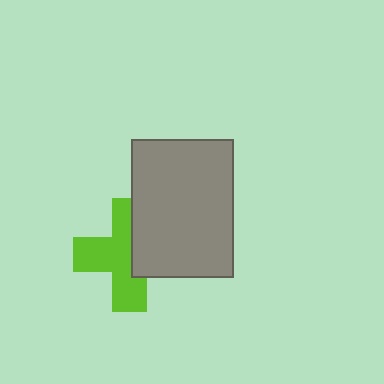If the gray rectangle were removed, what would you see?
You would see the complete lime cross.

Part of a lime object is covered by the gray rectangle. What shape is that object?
It is a cross.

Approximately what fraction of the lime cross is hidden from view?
Roughly 39% of the lime cross is hidden behind the gray rectangle.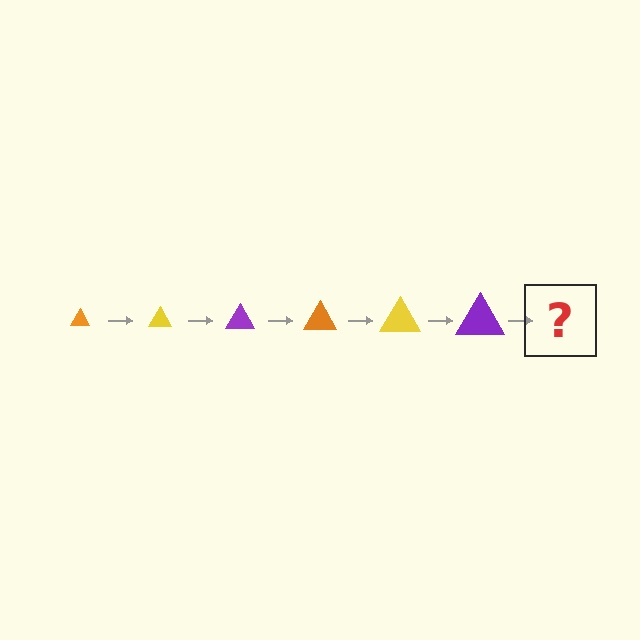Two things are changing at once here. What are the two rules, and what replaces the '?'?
The two rules are that the triangle grows larger each step and the color cycles through orange, yellow, and purple. The '?' should be an orange triangle, larger than the previous one.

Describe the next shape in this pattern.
It should be an orange triangle, larger than the previous one.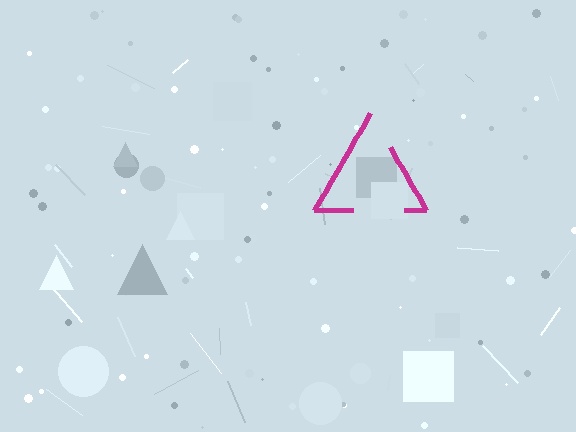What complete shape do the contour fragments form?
The contour fragments form a triangle.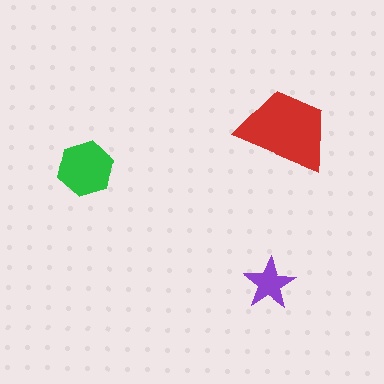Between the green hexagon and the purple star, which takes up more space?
The green hexagon.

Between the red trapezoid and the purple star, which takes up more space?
The red trapezoid.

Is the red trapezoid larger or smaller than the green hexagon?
Larger.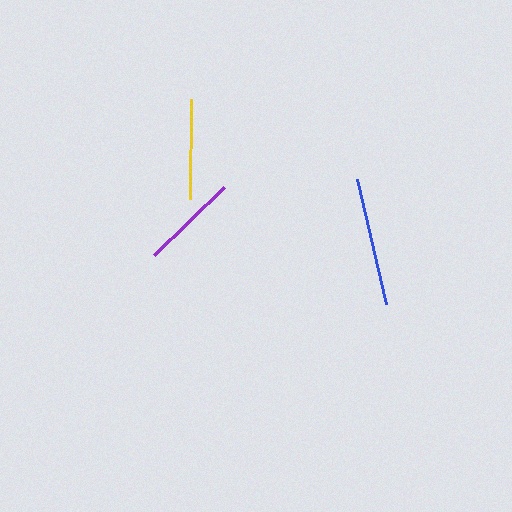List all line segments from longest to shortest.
From longest to shortest: blue, yellow, purple.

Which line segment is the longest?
The blue line is the longest at approximately 129 pixels.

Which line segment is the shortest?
The purple line is the shortest at approximately 97 pixels.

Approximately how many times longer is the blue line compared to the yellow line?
The blue line is approximately 1.3 times the length of the yellow line.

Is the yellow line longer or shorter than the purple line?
The yellow line is longer than the purple line.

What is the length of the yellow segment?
The yellow segment is approximately 101 pixels long.